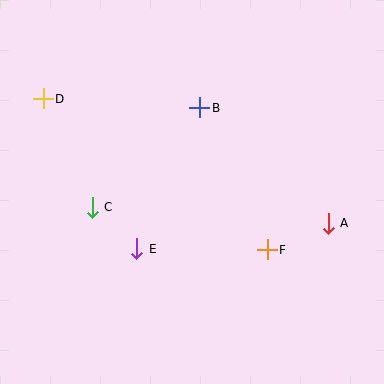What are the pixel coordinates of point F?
Point F is at (267, 250).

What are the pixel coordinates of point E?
Point E is at (137, 249).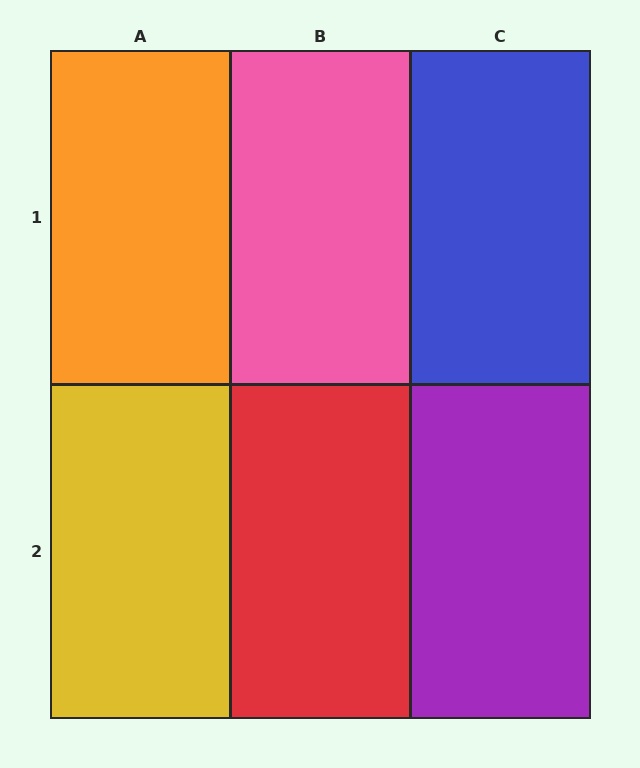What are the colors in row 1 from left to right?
Orange, pink, blue.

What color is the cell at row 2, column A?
Yellow.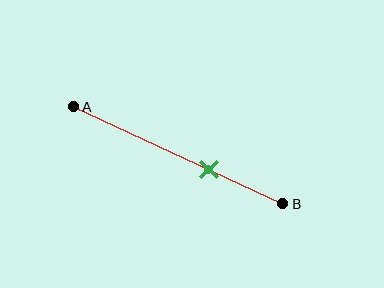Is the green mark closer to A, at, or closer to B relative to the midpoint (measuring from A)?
The green mark is closer to point B than the midpoint of segment AB.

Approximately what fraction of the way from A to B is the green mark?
The green mark is approximately 65% of the way from A to B.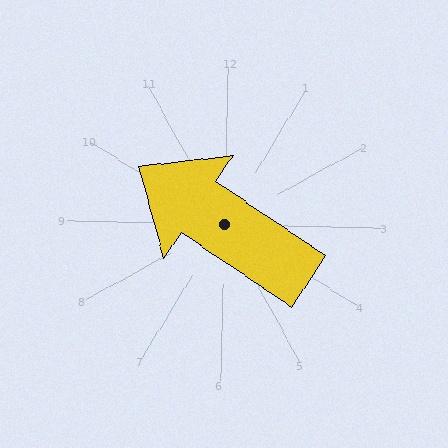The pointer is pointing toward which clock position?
Roughly 10 o'clock.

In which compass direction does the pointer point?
Northwest.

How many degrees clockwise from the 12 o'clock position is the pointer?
Approximately 303 degrees.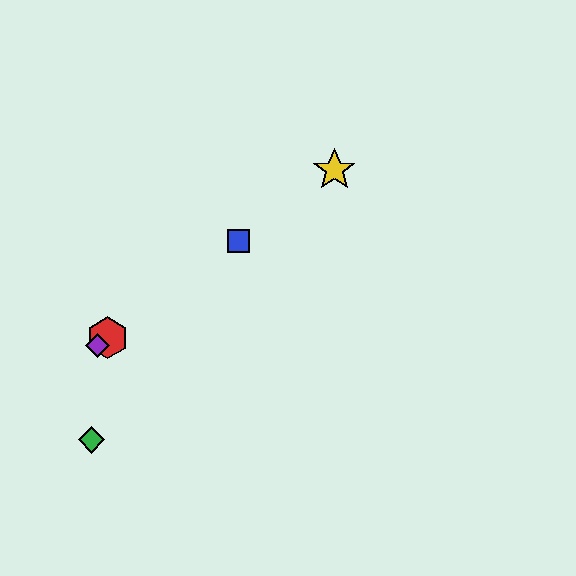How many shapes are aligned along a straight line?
4 shapes (the red hexagon, the blue square, the yellow star, the purple diamond) are aligned along a straight line.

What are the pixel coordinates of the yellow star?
The yellow star is at (334, 170).